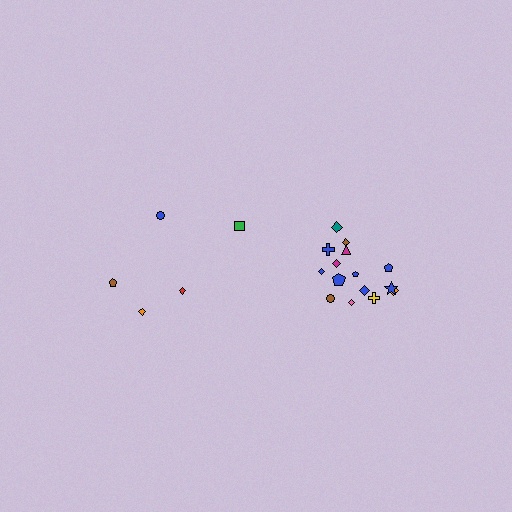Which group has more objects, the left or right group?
The right group.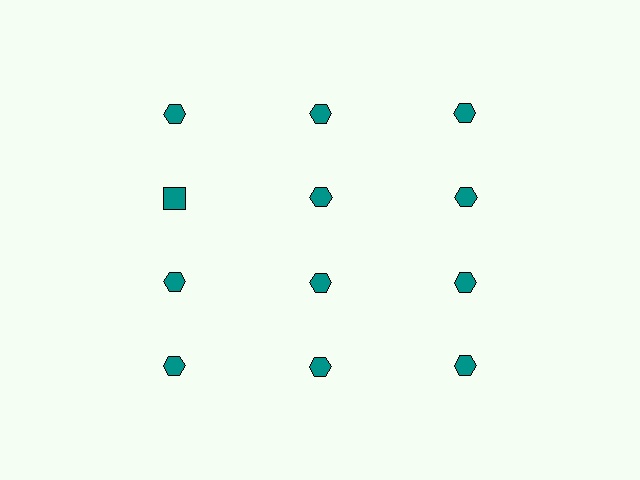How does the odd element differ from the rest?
It has a different shape: square instead of hexagon.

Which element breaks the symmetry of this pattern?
The teal square in the second row, leftmost column breaks the symmetry. All other shapes are teal hexagons.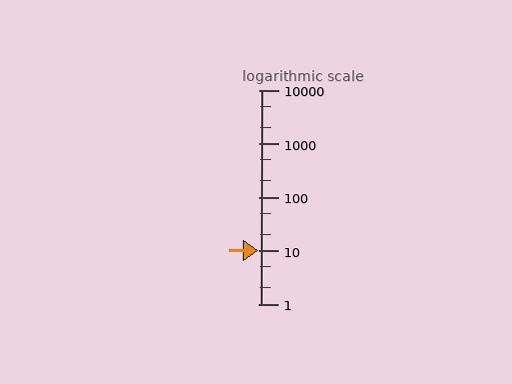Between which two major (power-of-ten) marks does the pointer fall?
The pointer is between 10 and 100.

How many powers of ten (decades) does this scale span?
The scale spans 4 decades, from 1 to 10000.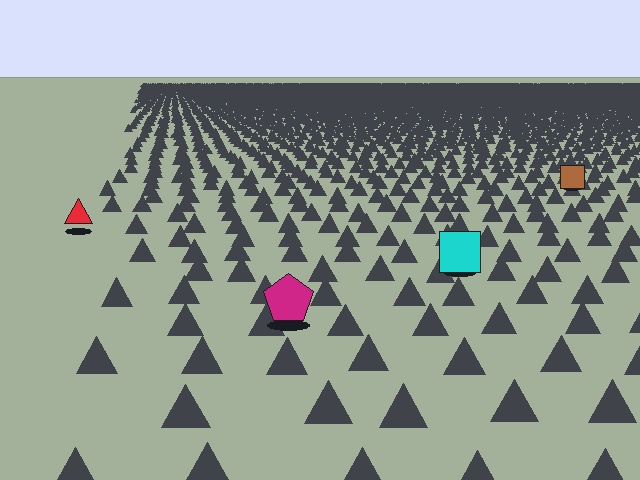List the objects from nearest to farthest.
From nearest to farthest: the magenta pentagon, the cyan square, the red triangle, the brown square.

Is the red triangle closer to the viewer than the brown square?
Yes. The red triangle is closer — you can tell from the texture gradient: the ground texture is coarser near it.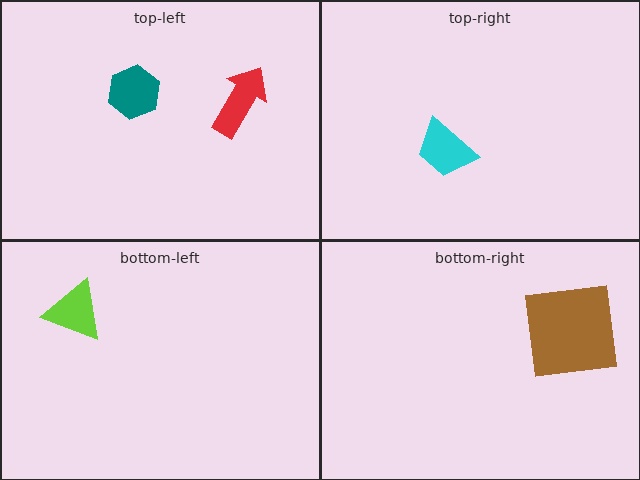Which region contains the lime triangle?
The bottom-left region.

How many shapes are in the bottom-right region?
1.